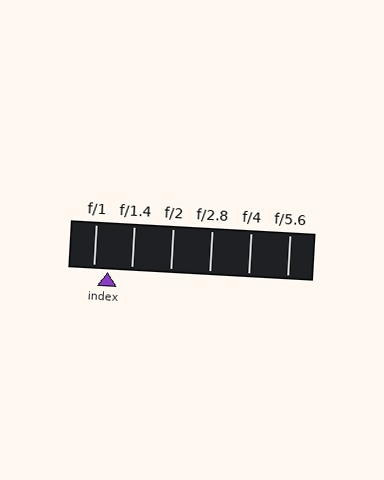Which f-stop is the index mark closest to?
The index mark is closest to f/1.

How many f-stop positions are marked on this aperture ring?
There are 6 f-stop positions marked.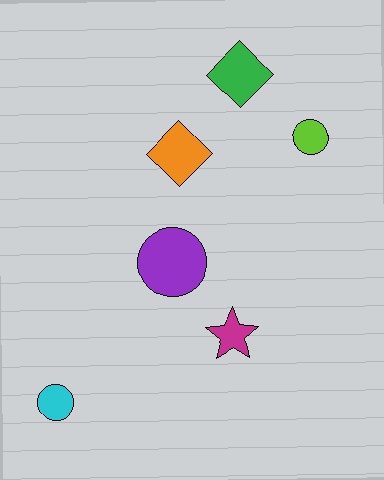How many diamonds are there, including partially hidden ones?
There are 2 diamonds.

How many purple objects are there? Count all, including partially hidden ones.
There is 1 purple object.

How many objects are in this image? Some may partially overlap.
There are 6 objects.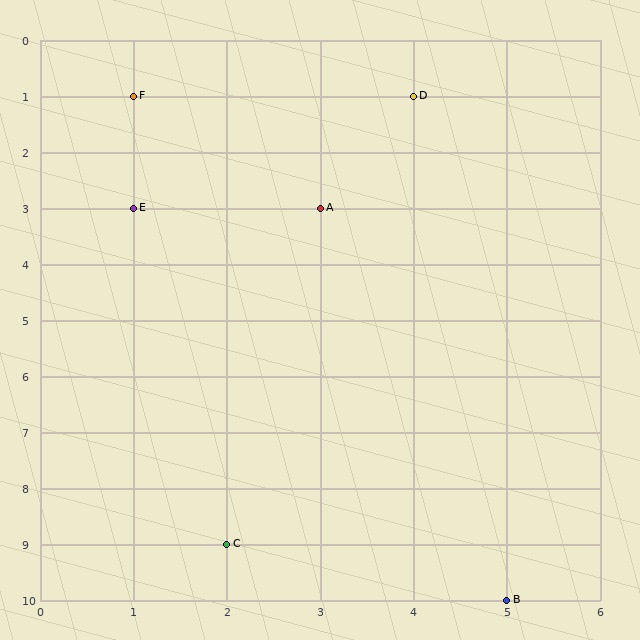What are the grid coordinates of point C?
Point C is at grid coordinates (2, 9).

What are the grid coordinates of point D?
Point D is at grid coordinates (4, 1).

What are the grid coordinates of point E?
Point E is at grid coordinates (1, 3).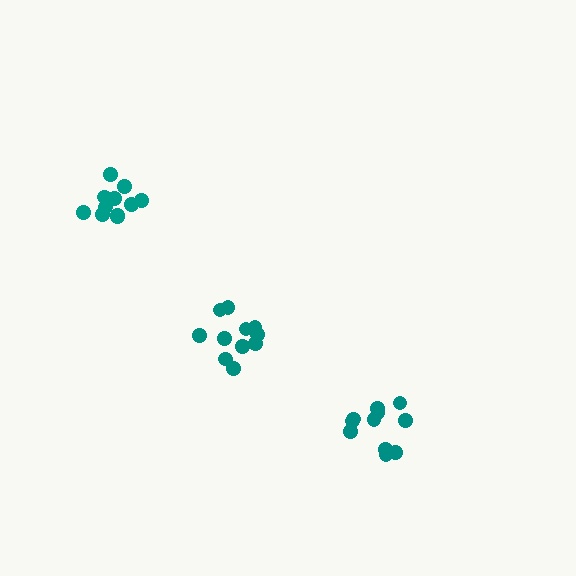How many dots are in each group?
Group 1: 11 dots, Group 2: 11 dots, Group 3: 12 dots (34 total).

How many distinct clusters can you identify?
There are 3 distinct clusters.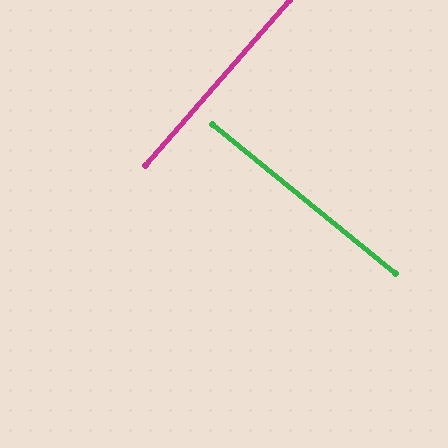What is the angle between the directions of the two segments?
Approximately 89 degrees.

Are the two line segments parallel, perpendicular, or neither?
Perpendicular — they meet at approximately 89°.